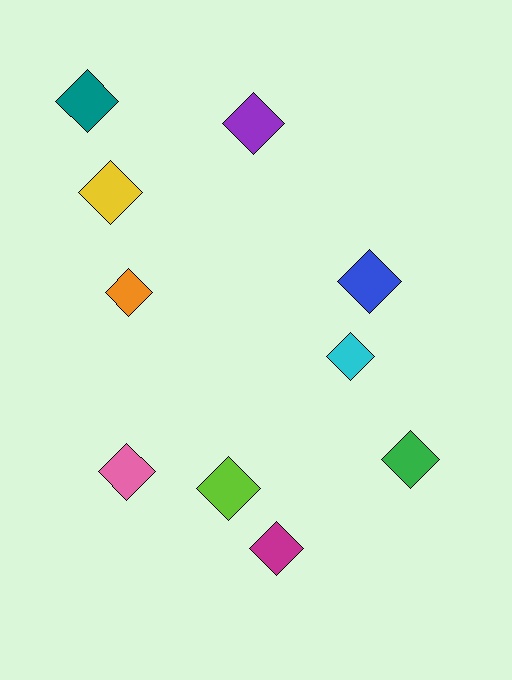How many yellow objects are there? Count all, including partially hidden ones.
There is 1 yellow object.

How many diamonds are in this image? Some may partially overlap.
There are 10 diamonds.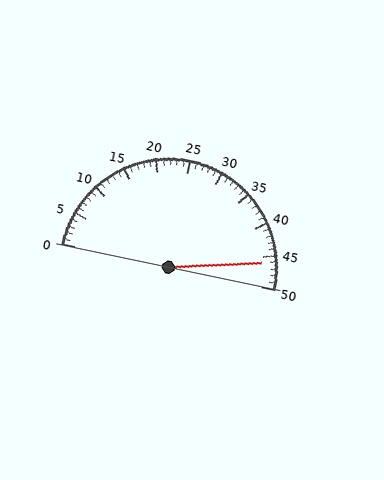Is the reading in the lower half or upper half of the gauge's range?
The reading is in the upper half of the range (0 to 50).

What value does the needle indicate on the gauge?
The needle indicates approximately 46.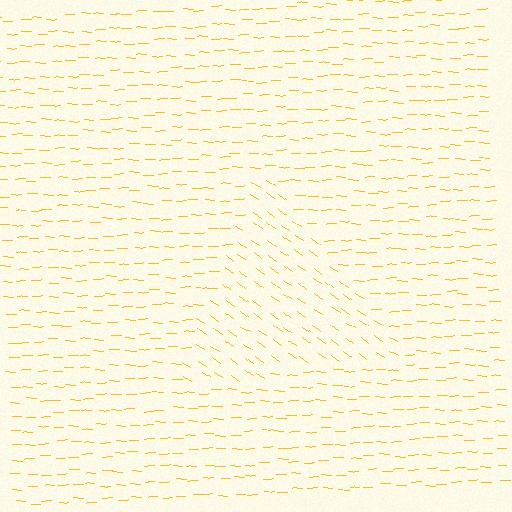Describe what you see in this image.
The image is filled with small yellow line segments. A triangle region in the image has lines oriented differently from the surrounding lines, creating a visible texture boundary.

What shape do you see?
I see a triangle.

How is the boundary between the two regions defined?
The boundary is defined purely by a change in line orientation (approximately 33 degrees difference). All lines are the same color and thickness.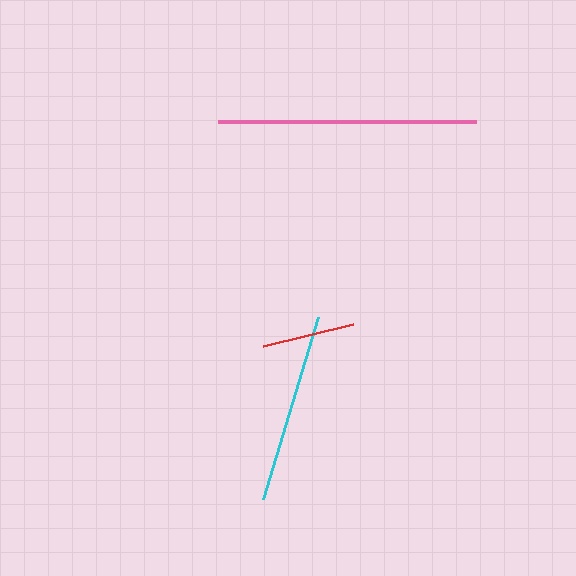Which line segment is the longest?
The pink line is the longest at approximately 258 pixels.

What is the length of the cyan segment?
The cyan segment is approximately 190 pixels long.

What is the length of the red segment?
The red segment is approximately 93 pixels long.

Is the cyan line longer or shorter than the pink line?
The pink line is longer than the cyan line.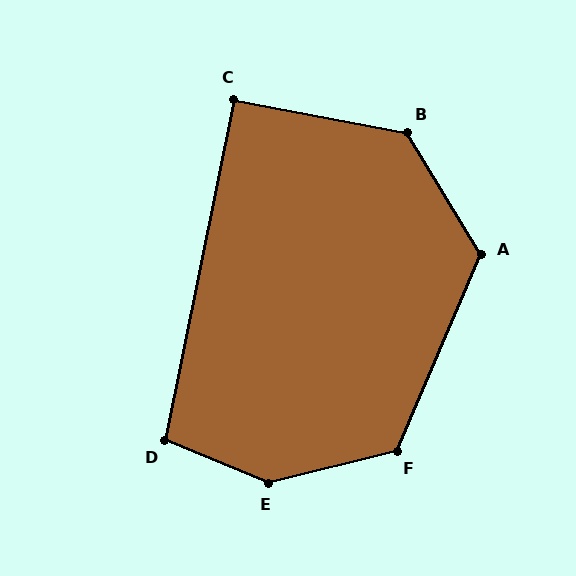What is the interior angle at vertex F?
Approximately 127 degrees (obtuse).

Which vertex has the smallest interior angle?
C, at approximately 91 degrees.